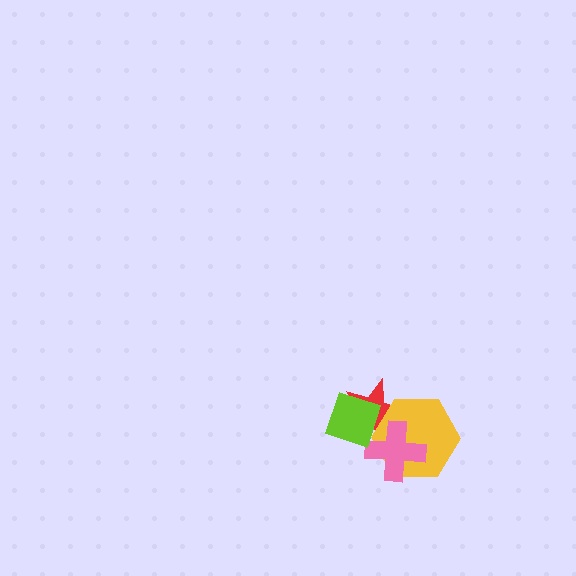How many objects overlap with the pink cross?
3 objects overlap with the pink cross.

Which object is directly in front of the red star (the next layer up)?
The yellow hexagon is directly in front of the red star.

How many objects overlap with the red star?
3 objects overlap with the red star.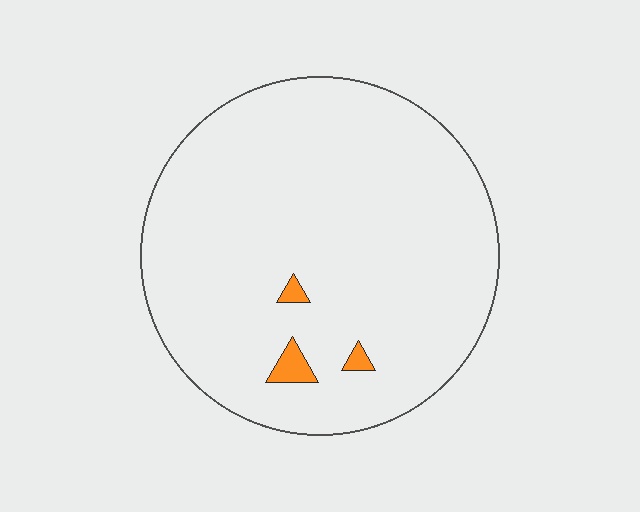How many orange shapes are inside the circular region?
3.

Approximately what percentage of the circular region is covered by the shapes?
Approximately 0%.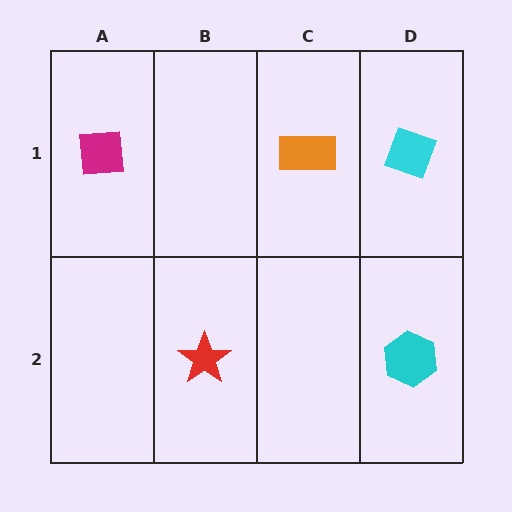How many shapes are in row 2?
2 shapes.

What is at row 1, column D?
A cyan diamond.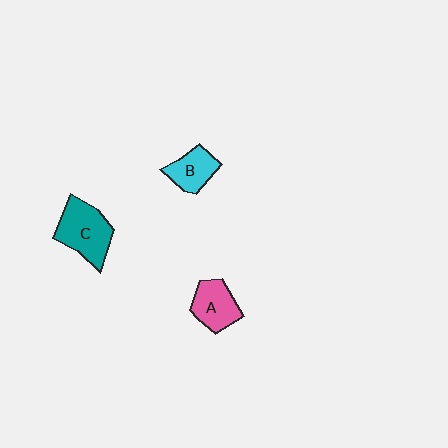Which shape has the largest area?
Shape C (teal).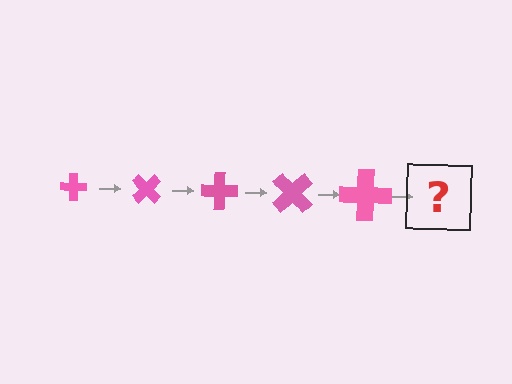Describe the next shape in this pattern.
It should be a cross, larger than the previous one and rotated 225 degrees from the start.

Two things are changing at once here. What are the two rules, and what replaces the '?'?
The two rules are that the cross grows larger each step and it rotates 45 degrees each step. The '?' should be a cross, larger than the previous one and rotated 225 degrees from the start.